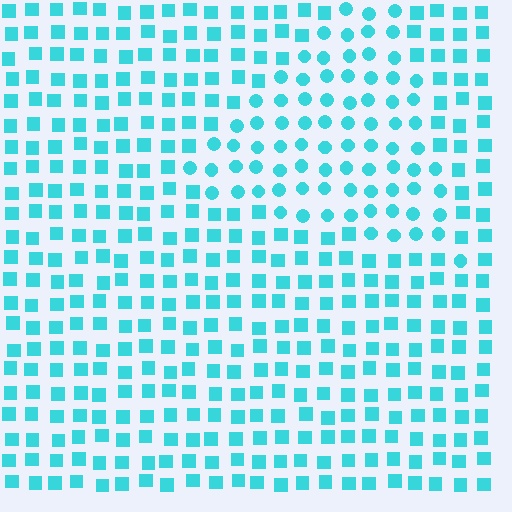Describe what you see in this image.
The image is filled with small cyan elements arranged in a uniform grid. A triangle-shaped region contains circles, while the surrounding area contains squares. The boundary is defined purely by the change in element shape.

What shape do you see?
I see a triangle.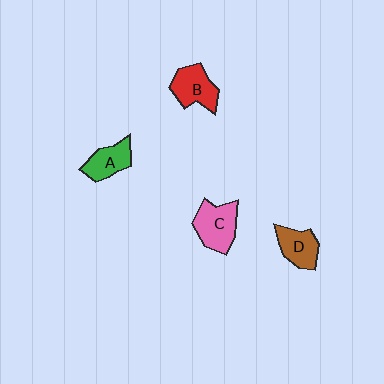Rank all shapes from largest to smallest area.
From largest to smallest: C (pink), B (red), D (brown), A (green).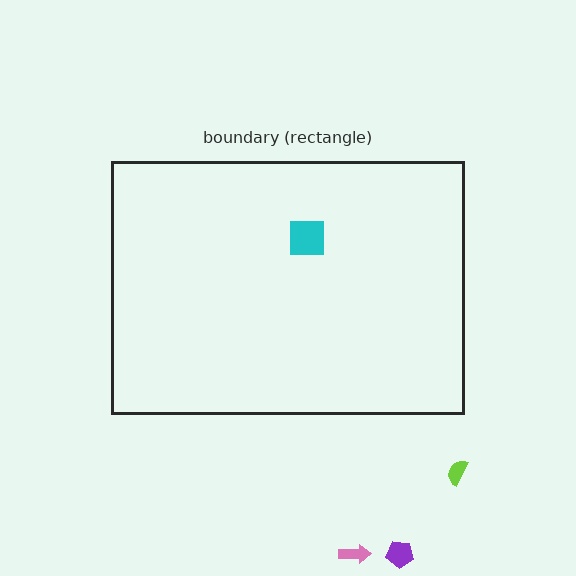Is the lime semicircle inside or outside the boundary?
Outside.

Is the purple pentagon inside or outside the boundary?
Outside.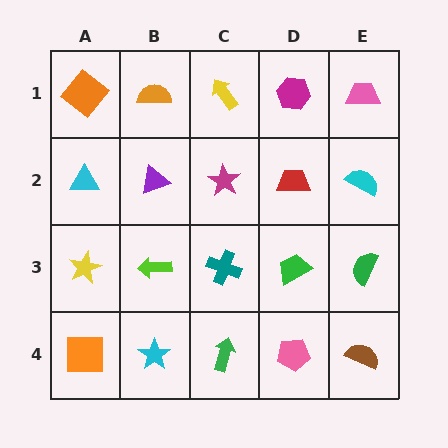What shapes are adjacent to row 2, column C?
A yellow arrow (row 1, column C), a teal cross (row 3, column C), a purple triangle (row 2, column B), a red trapezoid (row 2, column D).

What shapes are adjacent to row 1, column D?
A red trapezoid (row 2, column D), a yellow arrow (row 1, column C), a pink trapezoid (row 1, column E).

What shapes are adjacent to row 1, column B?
A purple triangle (row 2, column B), an orange diamond (row 1, column A), a yellow arrow (row 1, column C).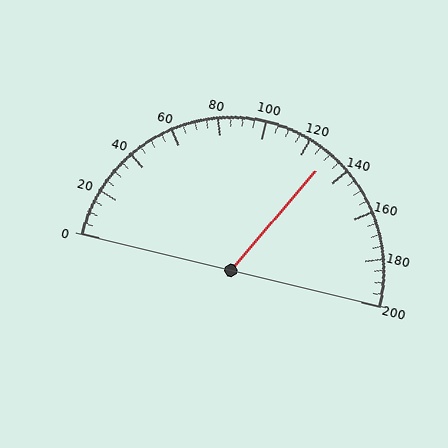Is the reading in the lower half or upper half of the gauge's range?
The reading is in the upper half of the range (0 to 200).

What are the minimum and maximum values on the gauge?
The gauge ranges from 0 to 200.